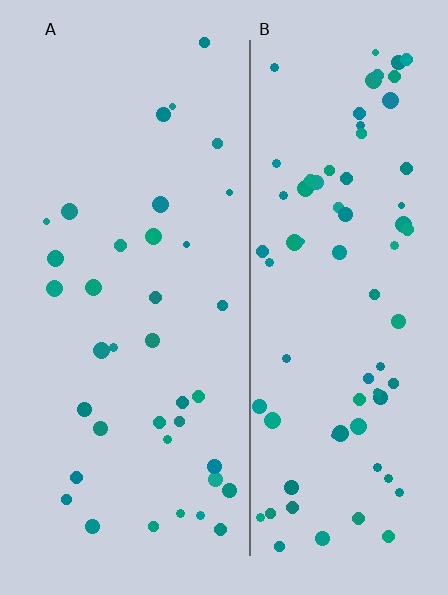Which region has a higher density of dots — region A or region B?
B (the right).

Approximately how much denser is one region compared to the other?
Approximately 2.0× — region B over region A.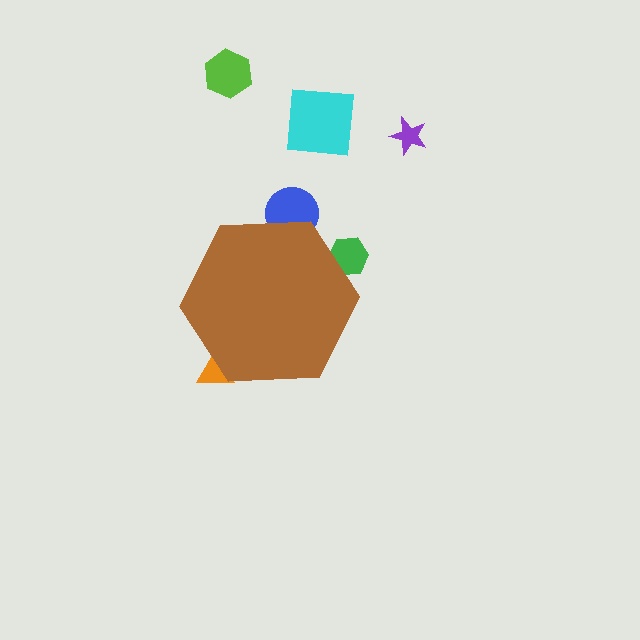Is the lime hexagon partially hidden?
No, the lime hexagon is fully visible.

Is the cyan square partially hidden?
No, the cyan square is fully visible.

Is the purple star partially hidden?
No, the purple star is fully visible.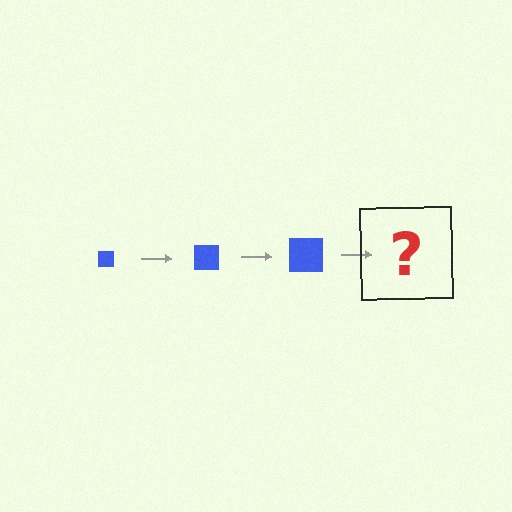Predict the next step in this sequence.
The next step is a blue square, larger than the previous one.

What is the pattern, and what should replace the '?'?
The pattern is that the square gets progressively larger each step. The '?' should be a blue square, larger than the previous one.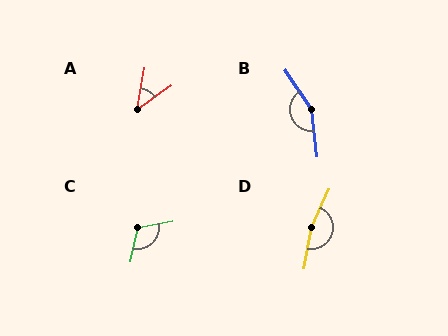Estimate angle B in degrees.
Approximately 153 degrees.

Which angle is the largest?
D, at approximately 167 degrees.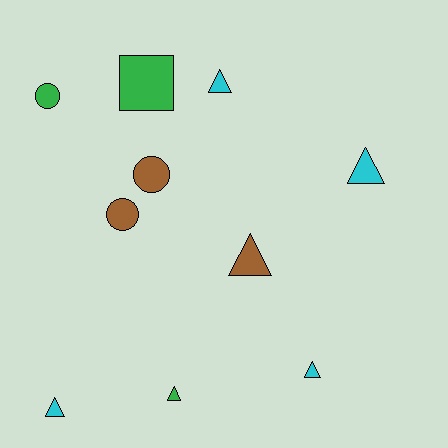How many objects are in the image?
There are 10 objects.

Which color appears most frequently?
Cyan, with 4 objects.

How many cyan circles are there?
There are no cyan circles.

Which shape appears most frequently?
Triangle, with 6 objects.